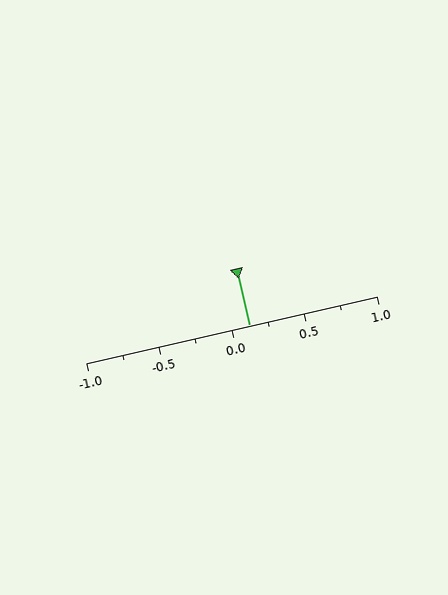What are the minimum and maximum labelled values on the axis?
The axis runs from -1.0 to 1.0.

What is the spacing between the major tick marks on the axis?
The major ticks are spaced 0.5 apart.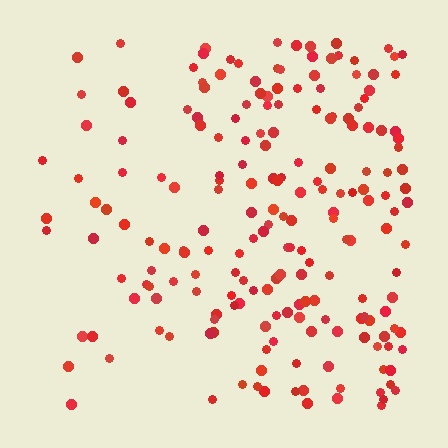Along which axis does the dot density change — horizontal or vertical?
Horizontal.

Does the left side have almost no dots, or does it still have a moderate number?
Still a moderate number, just noticeably fewer than the right.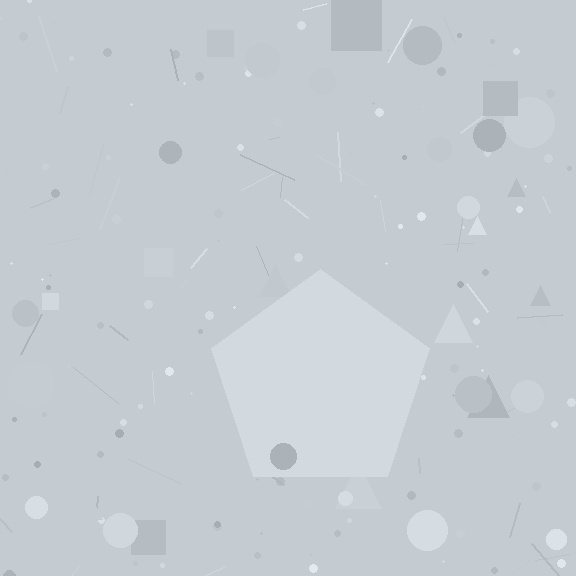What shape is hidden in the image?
A pentagon is hidden in the image.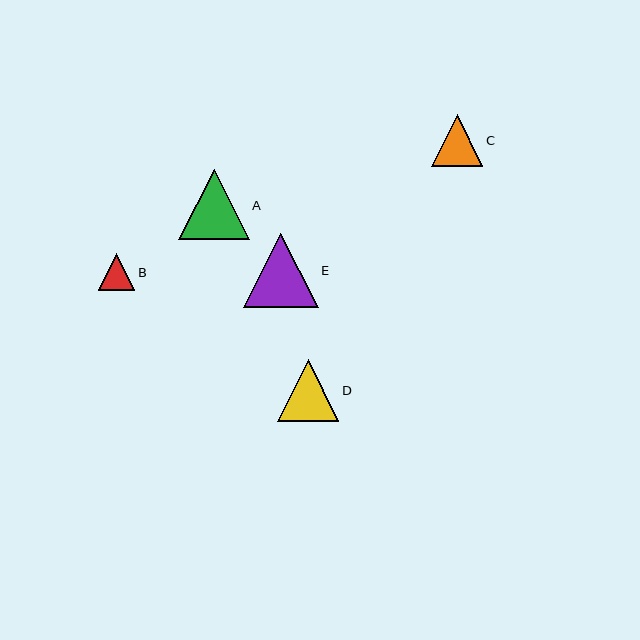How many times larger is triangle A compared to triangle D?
Triangle A is approximately 1.1 times the size of triangle D.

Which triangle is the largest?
Triangle E is the largest with a size of approximately 74 pixels.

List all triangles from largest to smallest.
From largest to smallest: E, A, D, C, B.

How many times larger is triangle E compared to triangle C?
Triangle E is approximately 1.4 times the size of triangle C.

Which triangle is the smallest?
Triangle B is the smallest with a size of approximately 36 pixels.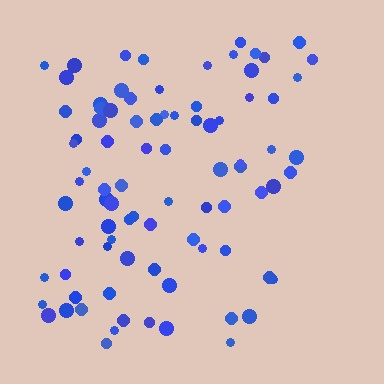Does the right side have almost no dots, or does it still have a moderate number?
Still a moderate number, just noticeably fewer than the left.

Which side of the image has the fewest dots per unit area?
The right.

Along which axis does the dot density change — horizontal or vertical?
Horizontal.